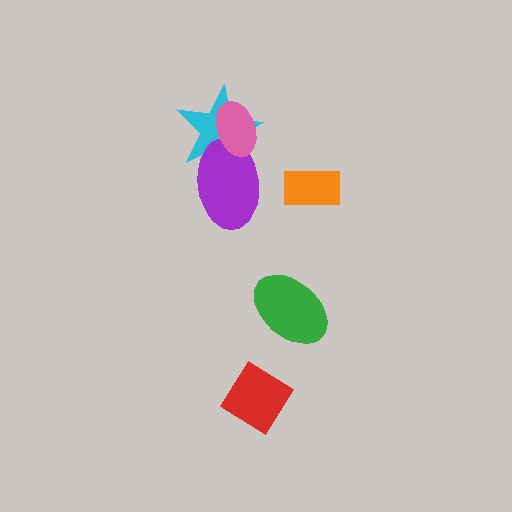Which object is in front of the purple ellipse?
The pink ellipse is in front of the purple ellipse.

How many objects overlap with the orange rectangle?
0 objects overlap with the orange rectangle.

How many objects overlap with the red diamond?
0 objects overlap with the red diamond.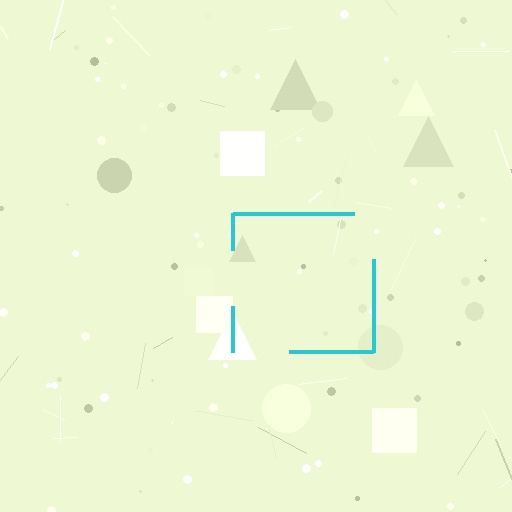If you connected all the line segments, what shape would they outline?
They would outline a square.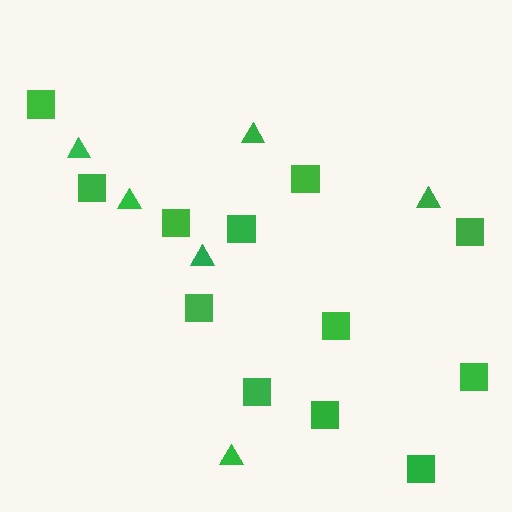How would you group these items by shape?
There are 2 groups: one group of triangles (6) and one group of squares (12).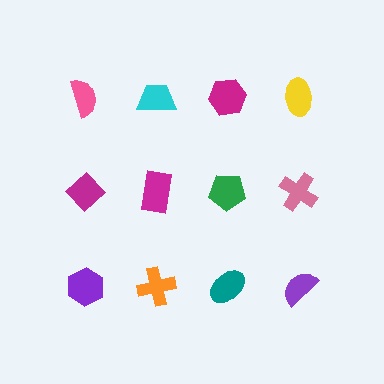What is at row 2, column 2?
A magenta rectangle.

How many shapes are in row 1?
4 shapes.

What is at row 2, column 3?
A green pentagon.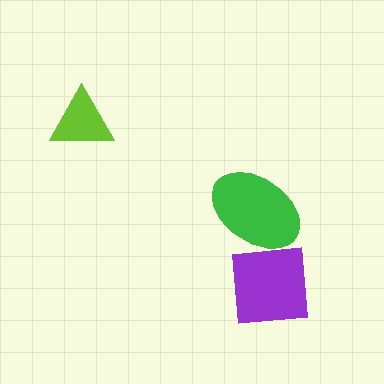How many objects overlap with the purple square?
1 object overlaps with the purple square.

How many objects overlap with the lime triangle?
0 objects overlap with the lime triangle.